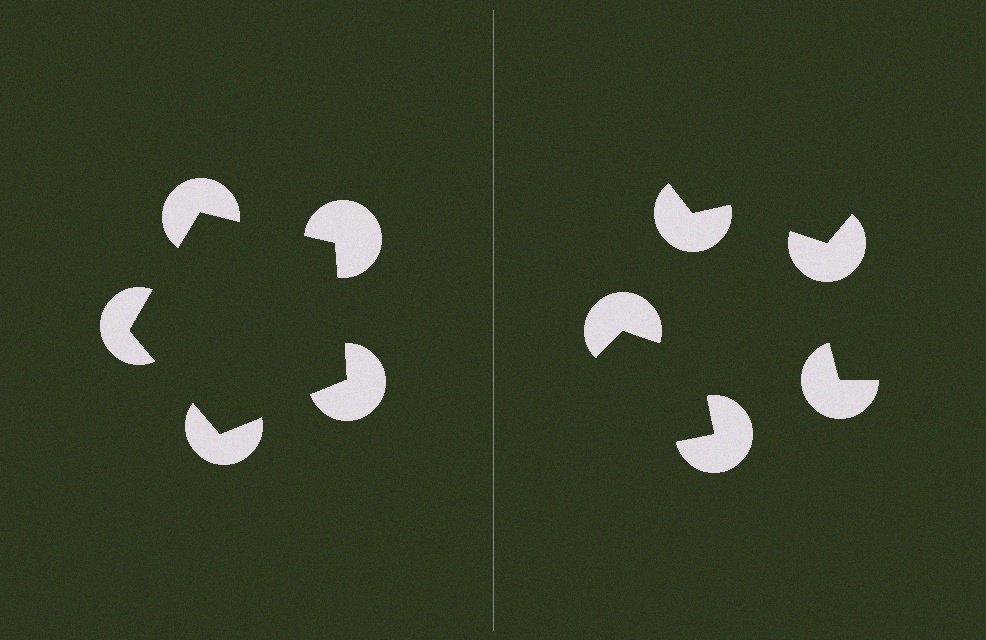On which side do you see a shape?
An illusory pentagon appears on the left side. On the right side the wedge cuts are rotated, so no coherent shape forms.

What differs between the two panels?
The pac-man discs are positioned identically on both sides; only the wedge orientations differ. On the left they align to a pentagon; on the right they are misaligned.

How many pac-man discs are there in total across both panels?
10 — 5 on each side.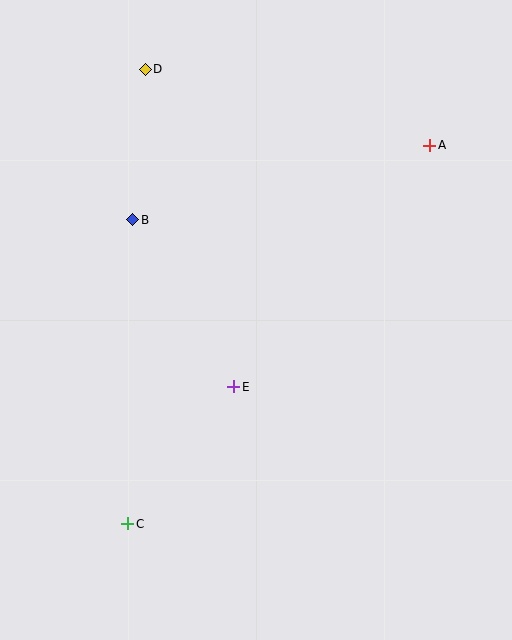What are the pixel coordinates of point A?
Point A is at (430, 145).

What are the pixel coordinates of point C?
Point C is at (128, 524).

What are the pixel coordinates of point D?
Point D is at (145, 69).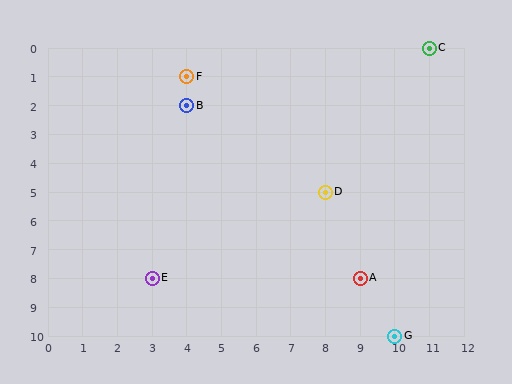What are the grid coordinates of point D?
Point D is at grid coordinates (8, 5).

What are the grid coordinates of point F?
Point F is at grid coordinates (4, 1).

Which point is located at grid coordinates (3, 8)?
Point E is at (3, 8).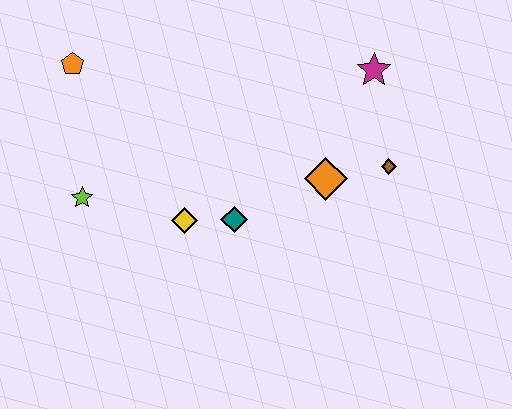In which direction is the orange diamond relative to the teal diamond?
The orange diamond is to the right of the teal diamond.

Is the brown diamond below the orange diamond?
No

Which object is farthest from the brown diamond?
The orange pentagon is farthest from the brown diamond.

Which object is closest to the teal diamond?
The yellow diamond is closest to the teal diamond.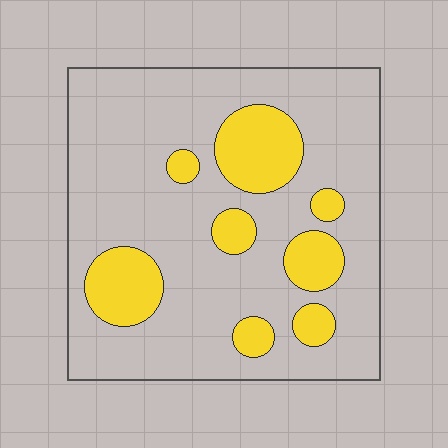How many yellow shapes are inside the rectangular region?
8.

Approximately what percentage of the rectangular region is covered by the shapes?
Approximately 20%.